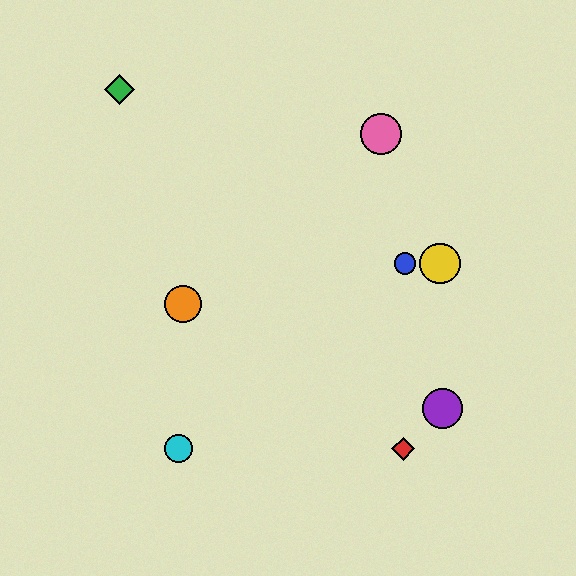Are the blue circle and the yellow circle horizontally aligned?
Yes, both are at y≈263.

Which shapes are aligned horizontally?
The blue circle, the yellow circle are aligned horizontally.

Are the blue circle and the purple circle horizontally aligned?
No, the blue circle is at y≈263 and the purple circle is at y≈409.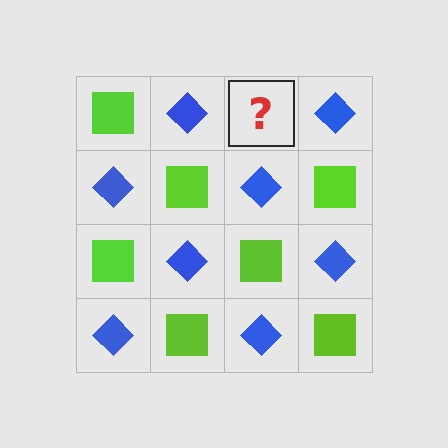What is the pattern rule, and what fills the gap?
The rule is that it alternates lime square and blue diamond in a checkerboard pattern. The gap should be filled with a lime square.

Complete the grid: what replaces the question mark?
The question mark should be replaced with a lime square.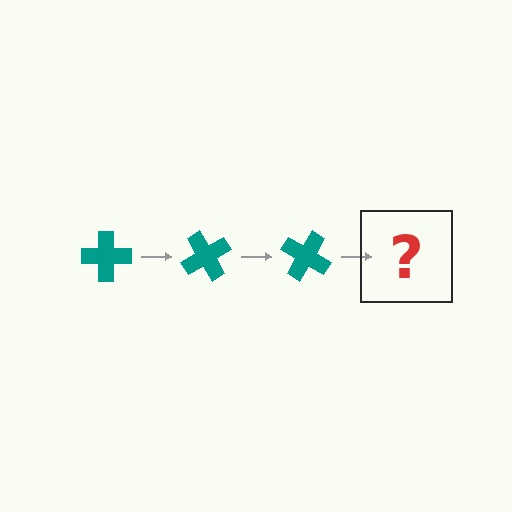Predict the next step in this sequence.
The next step is a teal cross rotated 180 degrees.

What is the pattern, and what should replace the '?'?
The pattern is that the cross rotates 60 degrees each step. The '?' should be a teal cross rotated 180 degrees.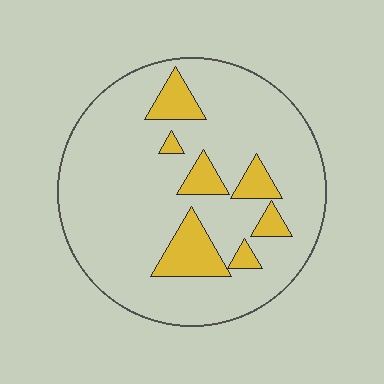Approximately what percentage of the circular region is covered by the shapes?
Approximately 15%.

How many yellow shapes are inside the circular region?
7.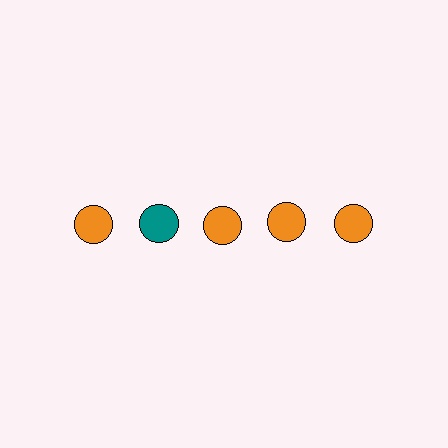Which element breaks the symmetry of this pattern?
The teal circle in the top row, second from left column breaks the symmetry. All other shapes are orange circles.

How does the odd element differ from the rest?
It has a different color: teal instead of orange.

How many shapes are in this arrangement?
There are 5 shapes arranged in a grid pattern.